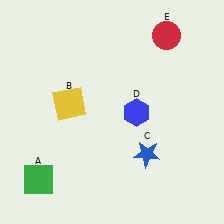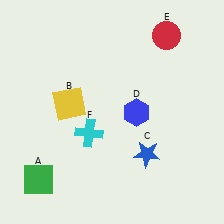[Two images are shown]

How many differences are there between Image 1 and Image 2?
There is 1 difference between the two images.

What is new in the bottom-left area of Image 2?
A cyan cross (F) was added in the bottom-left area of Image 2.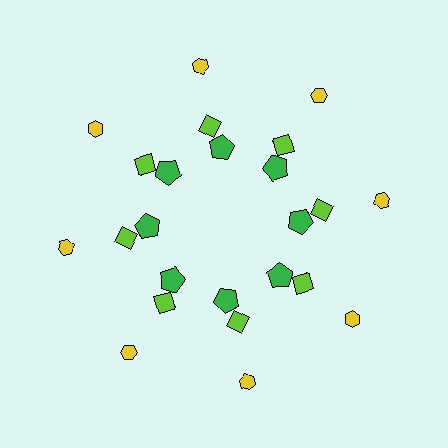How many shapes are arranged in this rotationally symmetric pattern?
There are 24 shapes, arranged in 8 groups of 3.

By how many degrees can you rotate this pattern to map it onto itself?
The pattern maps onto itself every 45 degrees of rotation.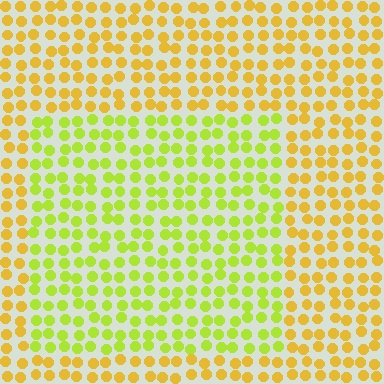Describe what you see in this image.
The image is filled with small yellow elements in a uniform arrangement. A rectangle-shaped region is visible where the elements are tinted to a slightly different hue, forming a subtle color boundary.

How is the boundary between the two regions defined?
The boundary is defined purely by a slight shift in hue (about 36 degrees). Spacing, size, and orientation are identical on both sides.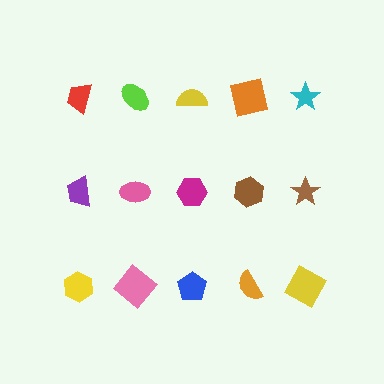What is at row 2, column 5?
A brown star.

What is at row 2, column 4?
A brown hexagon.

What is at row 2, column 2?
A pink ellipse.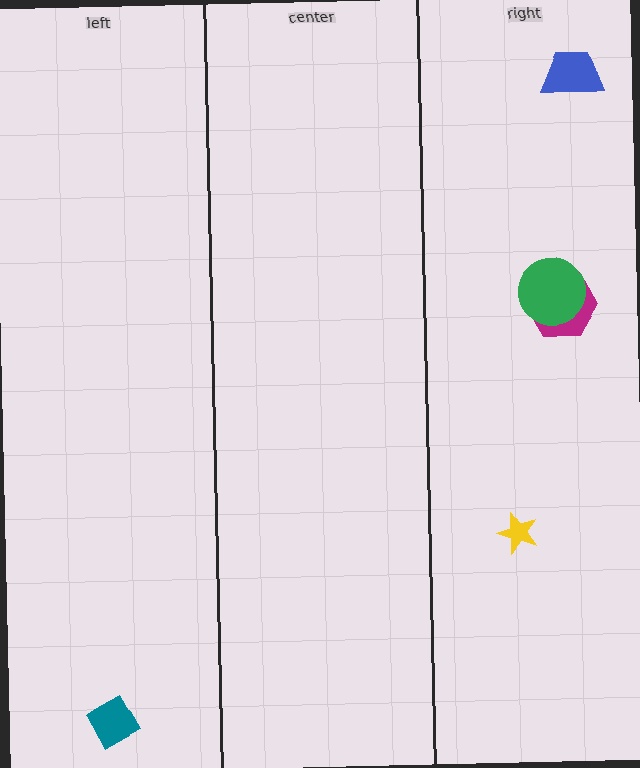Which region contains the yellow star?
The right region.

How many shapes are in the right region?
4.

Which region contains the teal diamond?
The left region.